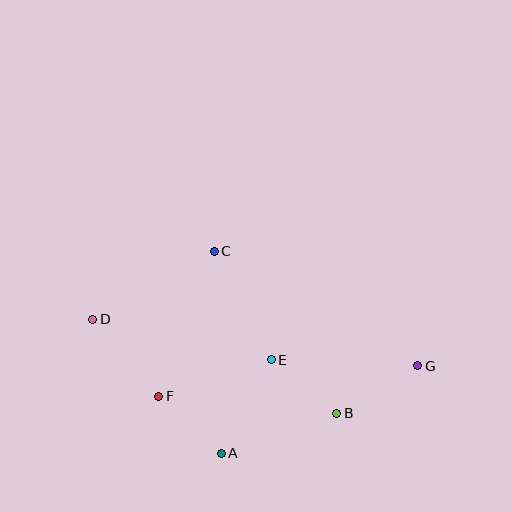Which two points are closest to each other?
Points A and F are closest to each other.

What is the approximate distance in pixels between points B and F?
The distance between B and F is approximately 179 pixels.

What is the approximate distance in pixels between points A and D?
The distance between A and D is approximately 185 pixels.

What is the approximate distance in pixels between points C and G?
The distance between C and G is approximately 233 pixels.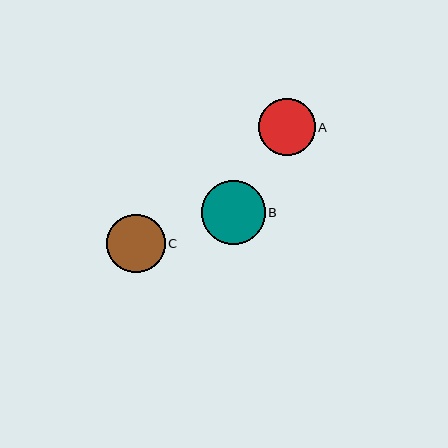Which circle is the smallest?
Circle A is the smallest with a size of approximately 57 pixels.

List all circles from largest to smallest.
From largest to smallest: B, C, A.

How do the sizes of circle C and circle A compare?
Circle C and circle A are approximately the same size.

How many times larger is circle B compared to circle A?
Circle B is approximately 1.1 times the size of circle A.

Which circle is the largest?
Circle B is the largest with a size of approximately 64 pixels.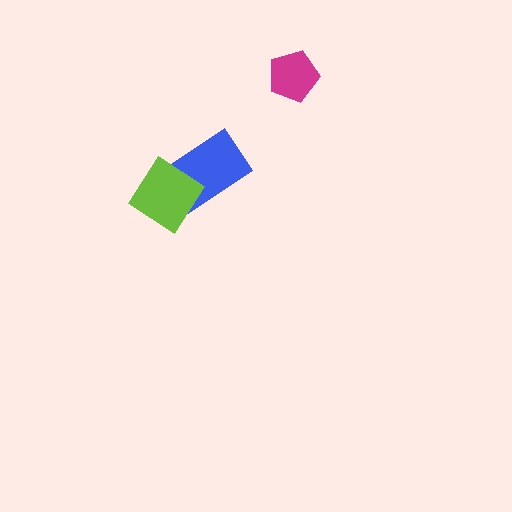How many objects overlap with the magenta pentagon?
0 objects overlap with the magenta pentagon.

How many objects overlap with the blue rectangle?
1 object overlaps with the blue rectangle.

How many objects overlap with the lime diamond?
1 object overlaps with the lime diamond.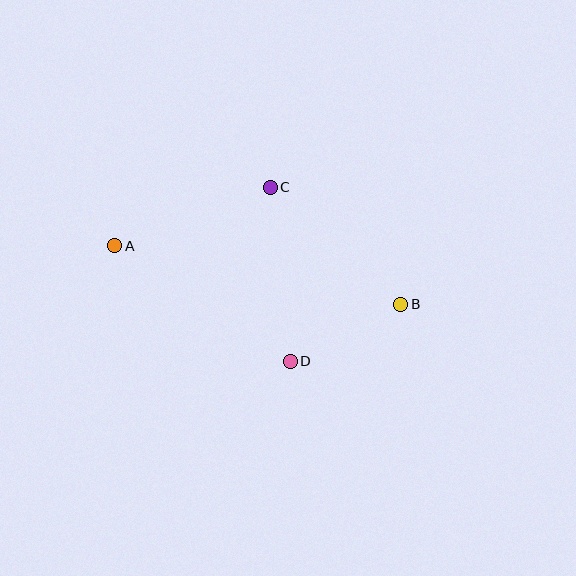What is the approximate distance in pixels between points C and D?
The distance between C and D is approximately 175 pixels.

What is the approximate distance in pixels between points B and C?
The distance between B and C is approximately 175 pixels.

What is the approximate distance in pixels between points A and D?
The distance between A and D is approximately 210 pixels.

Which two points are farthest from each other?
Points A and B are farthest from each other.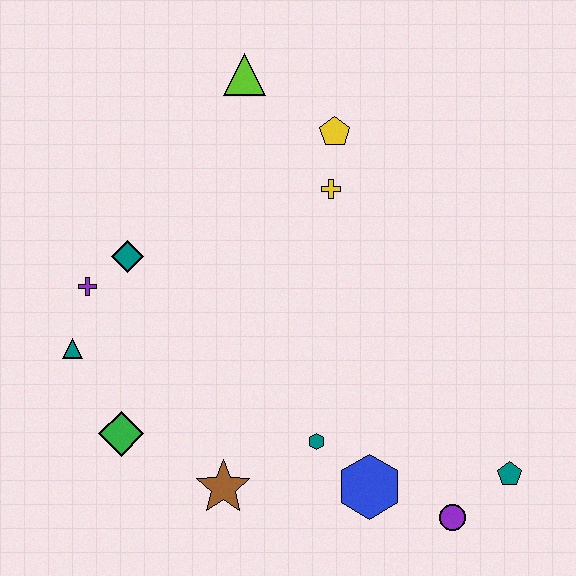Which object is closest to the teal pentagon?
The purple circle is closest to the teal pentagon.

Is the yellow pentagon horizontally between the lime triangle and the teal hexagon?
No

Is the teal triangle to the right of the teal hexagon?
No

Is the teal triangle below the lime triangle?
Yes